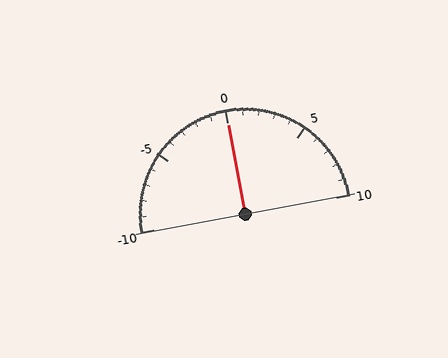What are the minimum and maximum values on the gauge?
The gauge ranges from -10 to 10.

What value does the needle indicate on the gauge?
The needle indicates approximately 0.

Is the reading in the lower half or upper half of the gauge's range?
The reading is in the upper half of the range (-10 to 10).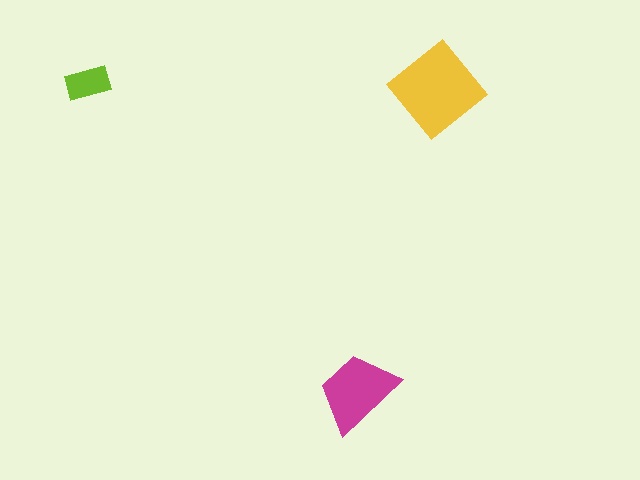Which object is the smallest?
The lime rectangle.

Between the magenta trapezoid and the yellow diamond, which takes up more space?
The yellow diamond.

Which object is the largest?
The yellow diamond.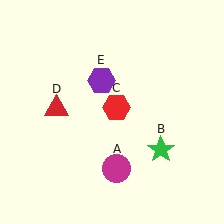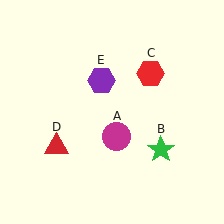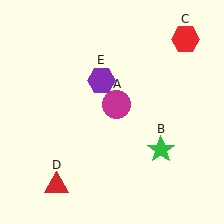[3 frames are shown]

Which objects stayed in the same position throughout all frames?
Green star (object B) and purple hexagon (object E) remained stationary.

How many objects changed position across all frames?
3 objects changed position: magenta circle (object A), red hexagon (object C), red triangle (object D).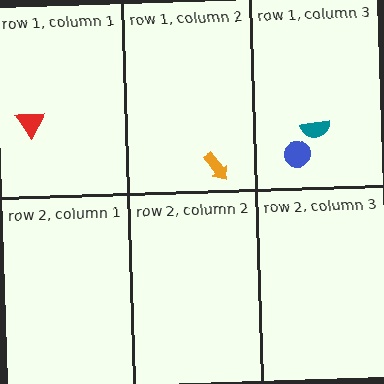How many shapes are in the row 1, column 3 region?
2.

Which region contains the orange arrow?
The row 1, column 2 region.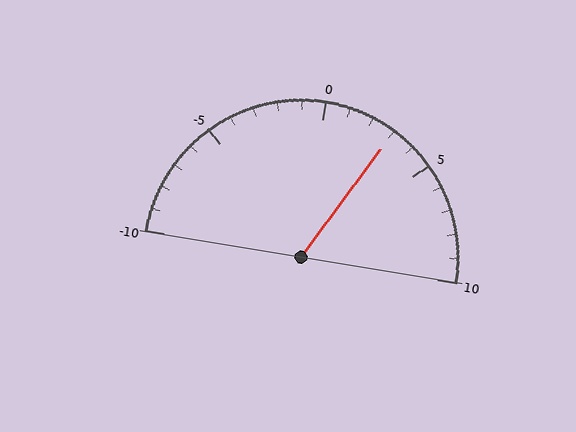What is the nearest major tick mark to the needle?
The nearest major tick mark is 5.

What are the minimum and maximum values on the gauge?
The gauge ranges from -10 to 10.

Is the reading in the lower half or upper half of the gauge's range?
The reading is in the upper half of the range (-10 to 10).